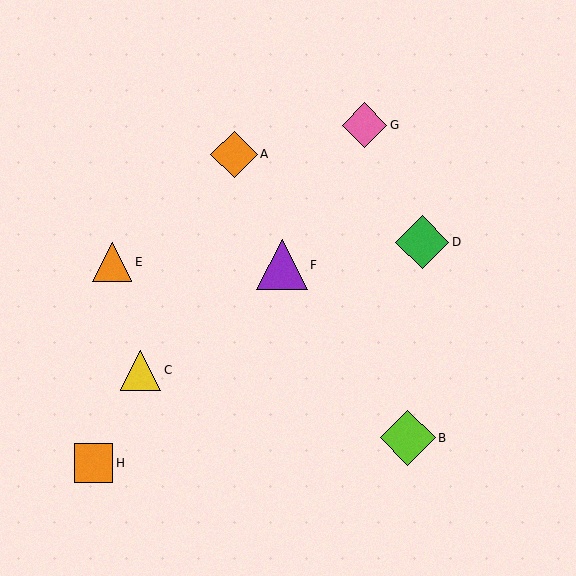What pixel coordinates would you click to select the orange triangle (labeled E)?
Click at (112, 262) to select the orange triangle E.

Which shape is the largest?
The lime diamond (labeled B) is the largest.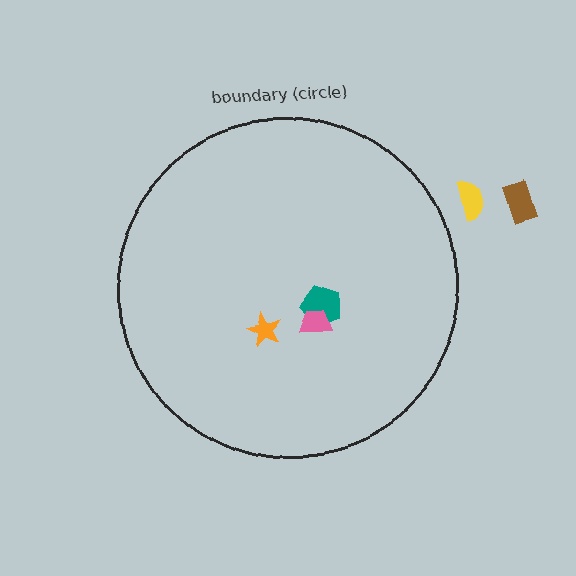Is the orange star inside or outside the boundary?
Inside.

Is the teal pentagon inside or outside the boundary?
Inside.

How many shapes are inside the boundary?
3 inside, 2 outside.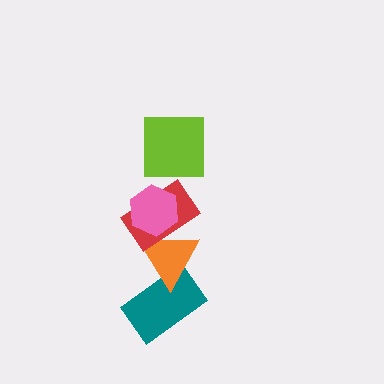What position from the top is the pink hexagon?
The pink hexagon is 2nd from the top.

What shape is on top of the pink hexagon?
The lime square is on top of the pink hexagon.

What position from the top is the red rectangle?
The red rectangle is 3rd from the top.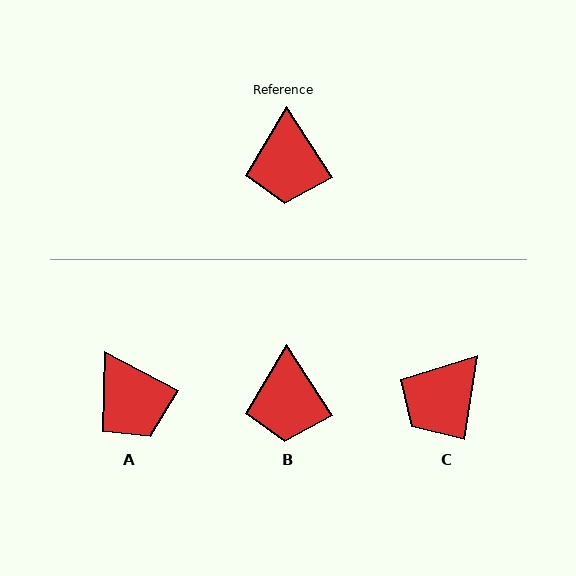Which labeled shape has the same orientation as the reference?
B.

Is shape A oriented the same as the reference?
No, it is off by about 30 degrees.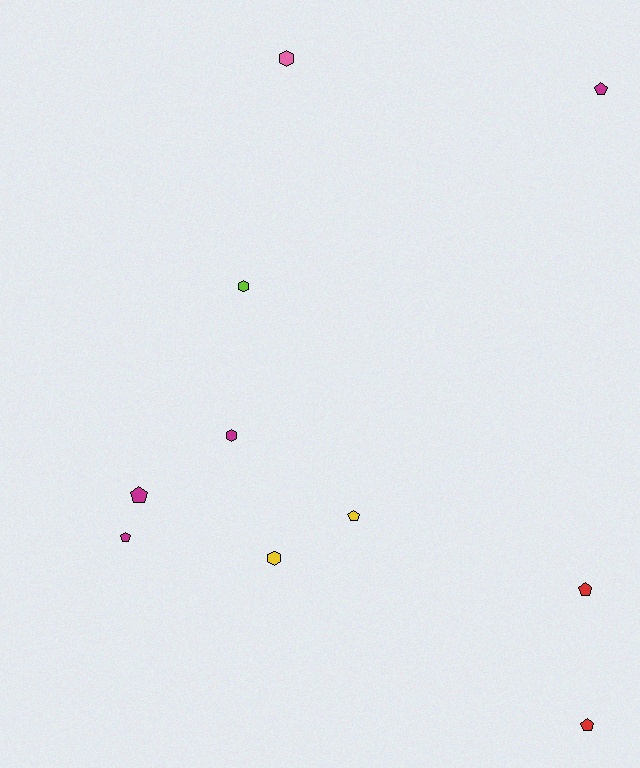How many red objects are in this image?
There are 2 red objects.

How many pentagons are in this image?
There are 6 pentagons.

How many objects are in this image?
There are 10 objects.